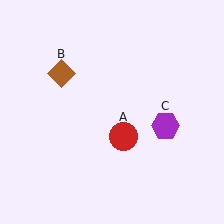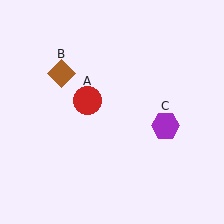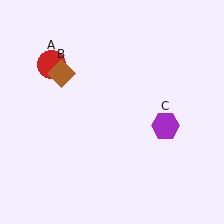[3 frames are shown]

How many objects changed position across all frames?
1 object changed position: red circle (object A).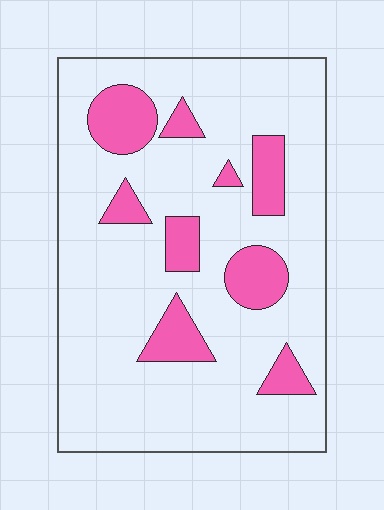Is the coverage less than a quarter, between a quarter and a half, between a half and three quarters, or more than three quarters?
Less than a quarter.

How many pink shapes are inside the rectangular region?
9.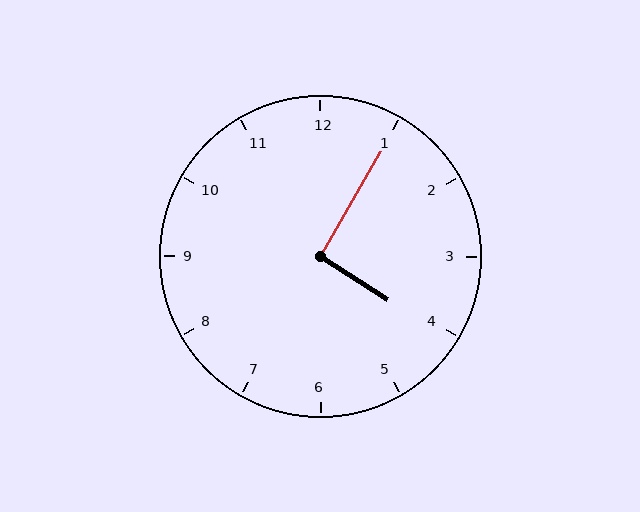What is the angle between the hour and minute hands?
Approximately 92 degrees.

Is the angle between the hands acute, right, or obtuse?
It is right.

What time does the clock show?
4:05.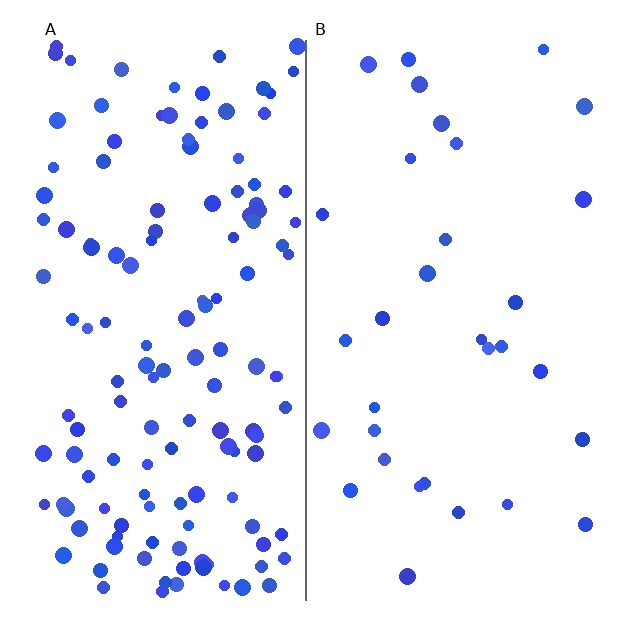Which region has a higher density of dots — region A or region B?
A (the left).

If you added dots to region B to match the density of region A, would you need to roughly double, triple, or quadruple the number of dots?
Approximately quadruple.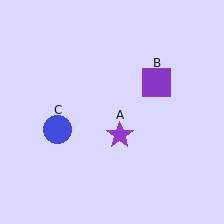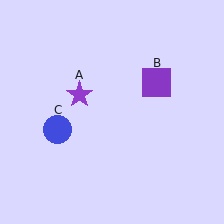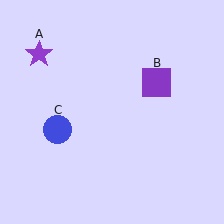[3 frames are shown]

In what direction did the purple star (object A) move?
The purple star (object A) moved up and to the left.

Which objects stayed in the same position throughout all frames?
Purple square (object B) and blue circle (object C) remained stationary.